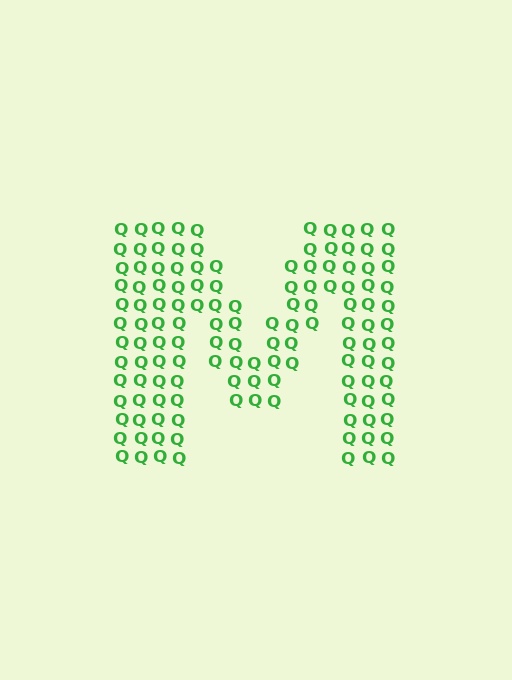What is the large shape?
The large shape is the letter M.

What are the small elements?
The small elements are letter Q's.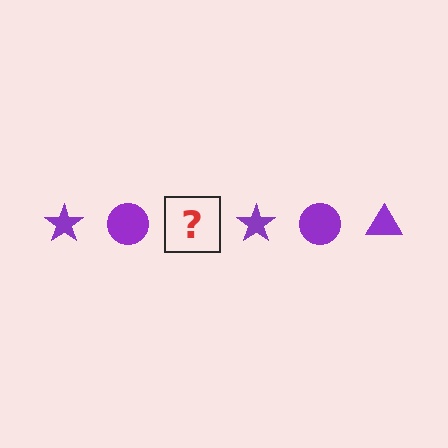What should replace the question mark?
The question mark should be replaced with a purple triangle.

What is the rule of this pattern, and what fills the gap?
The rule is that the pattern cycles through star, circle, triangle shapes in purple. The gap should be filled with a purple triangle.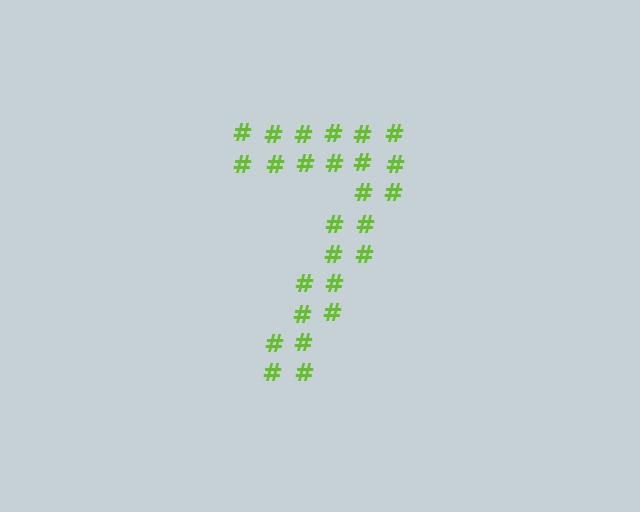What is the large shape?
The large shape is the digit 7.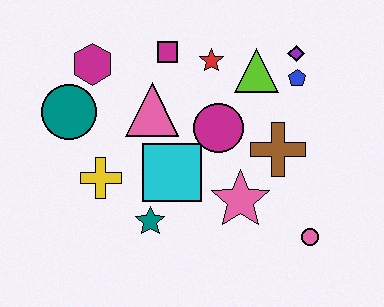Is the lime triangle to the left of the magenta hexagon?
No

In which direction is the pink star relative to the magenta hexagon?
The pink star is to the right of the magenta hexagon.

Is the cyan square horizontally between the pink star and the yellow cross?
Yes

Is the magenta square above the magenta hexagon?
Yes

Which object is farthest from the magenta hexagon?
The pink circle is farthest from the magenta hexagon.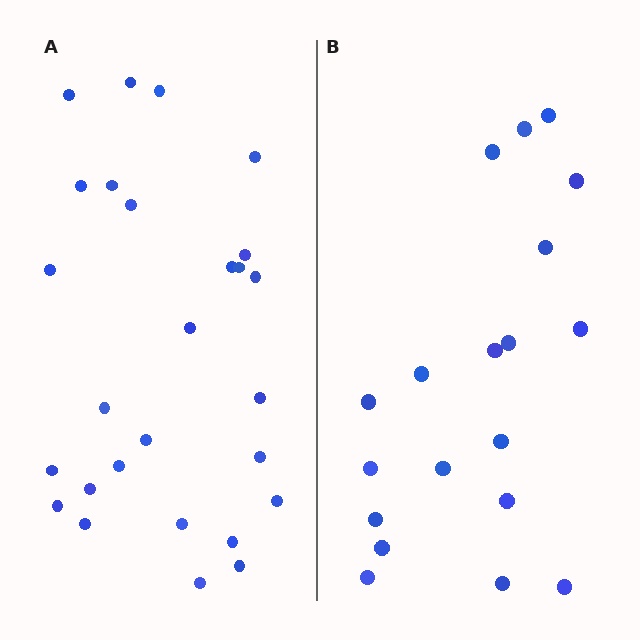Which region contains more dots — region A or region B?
Region A (the left region) has more dots.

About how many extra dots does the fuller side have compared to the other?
Region A has roughly 8 or so more dots than region B.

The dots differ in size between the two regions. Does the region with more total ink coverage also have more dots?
No. Region B has more total ink coverage because its dots are larger, but region A actually contains more individual dots. Total area can be misleading — the number of items is what matters here.